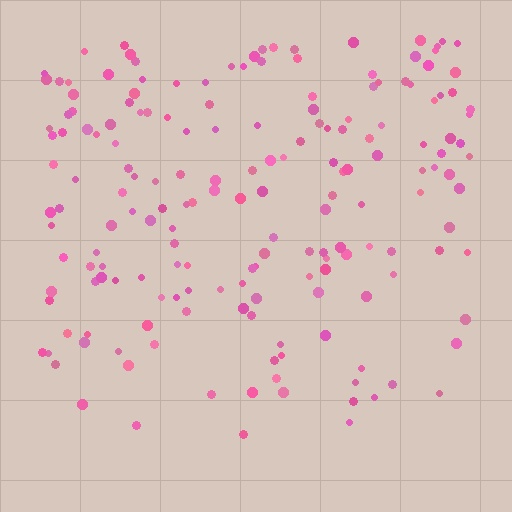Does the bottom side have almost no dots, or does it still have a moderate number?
Still a moderate number, just noticeably fewer than the top.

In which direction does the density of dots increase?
From bottom to top, with the top side densest.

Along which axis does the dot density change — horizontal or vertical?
Vertical.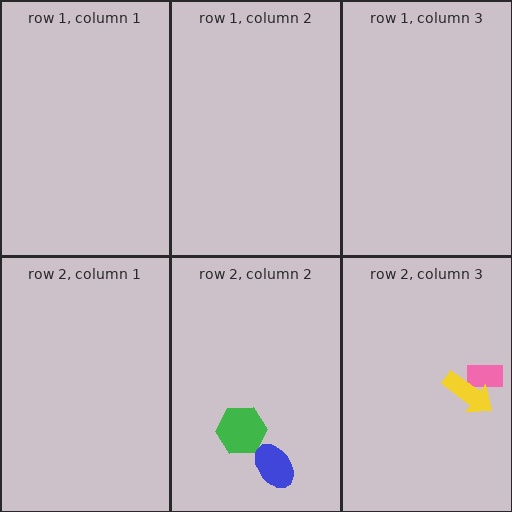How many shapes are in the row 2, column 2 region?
2.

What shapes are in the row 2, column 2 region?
The green hexagon, the blue ellipse.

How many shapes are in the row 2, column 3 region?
2.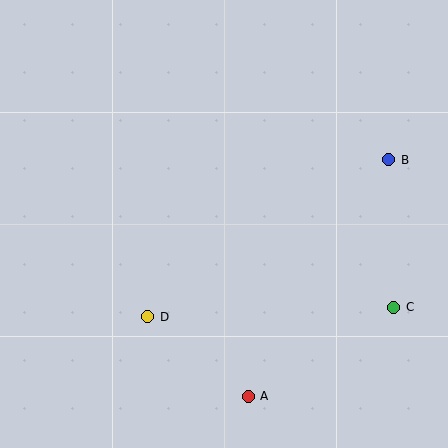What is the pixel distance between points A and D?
The distance between A and D is 128 pixels.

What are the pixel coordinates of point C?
Point C is at (394, 307).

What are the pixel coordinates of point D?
Point D is at (148, 317).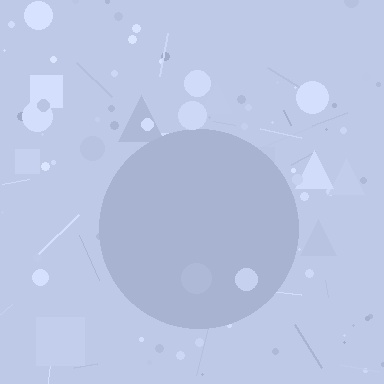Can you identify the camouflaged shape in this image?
The camouflaged shape is a circle.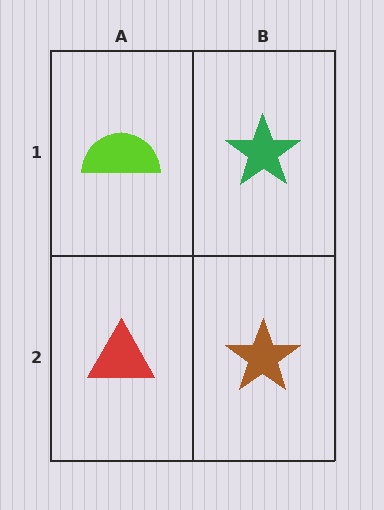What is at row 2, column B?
A brown star.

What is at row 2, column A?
A red triangle.